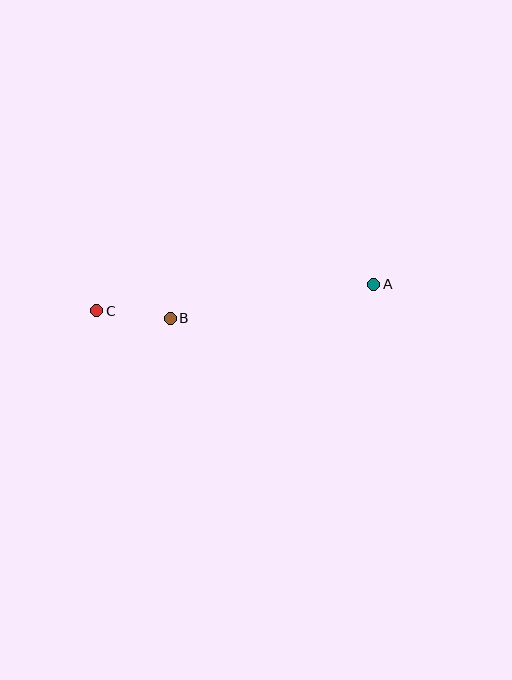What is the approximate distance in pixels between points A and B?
The distance between A and B is approximately 206 pixels.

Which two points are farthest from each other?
Points A and C are farthest from each other.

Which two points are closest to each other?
Points B and C are closest to each other.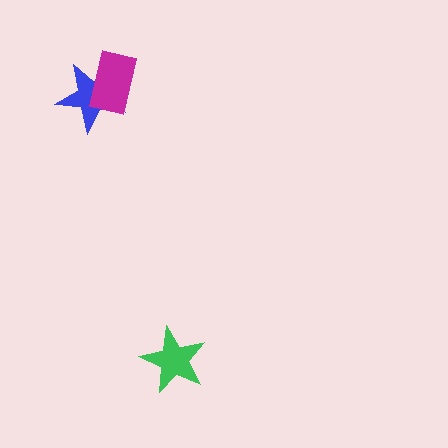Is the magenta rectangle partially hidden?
No, no other shape covers it.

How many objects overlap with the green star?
0 objects overlap with the green star.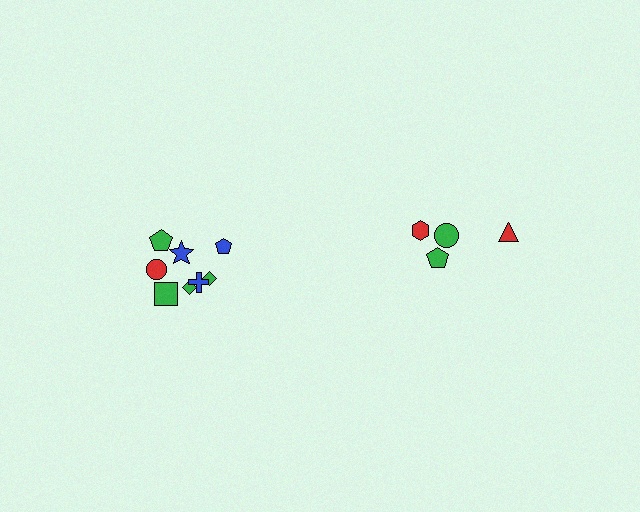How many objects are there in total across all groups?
There are 12 objects.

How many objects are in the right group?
There are 4 objects.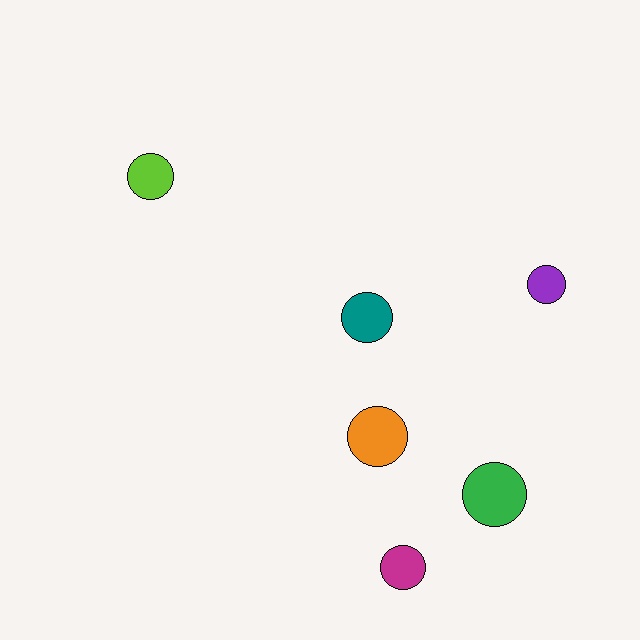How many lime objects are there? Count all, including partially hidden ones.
There is 1 lime object.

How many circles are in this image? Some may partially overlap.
There are 6 circles.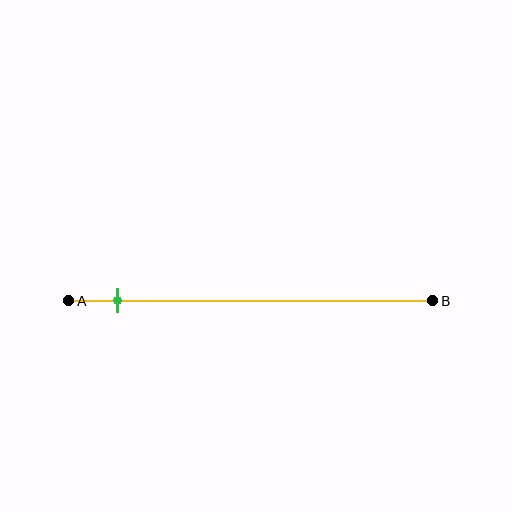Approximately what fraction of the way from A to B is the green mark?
The green mark is approximately 15% of the way from A to B.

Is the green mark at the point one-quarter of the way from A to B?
No, the mark is at about 15% from A, not at the 25% one-quarter point.